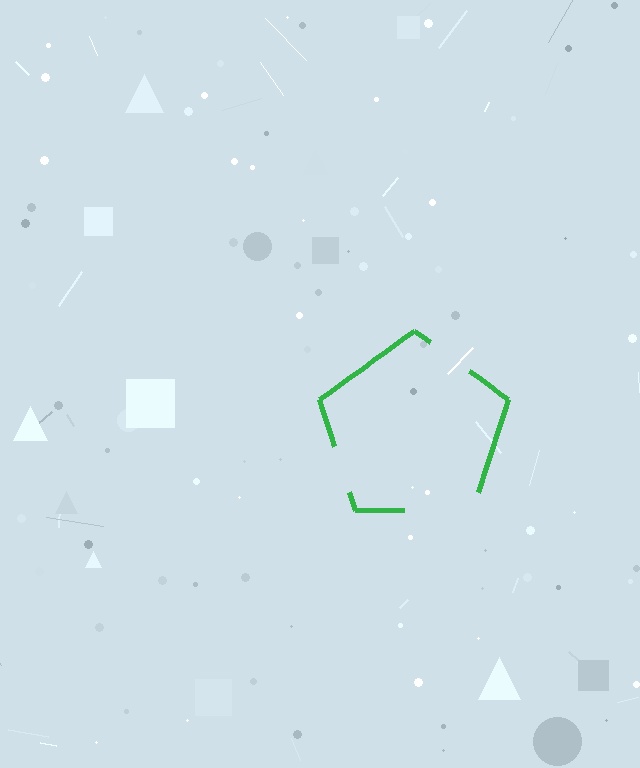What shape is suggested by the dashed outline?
The dashed outline suggests a pentagon.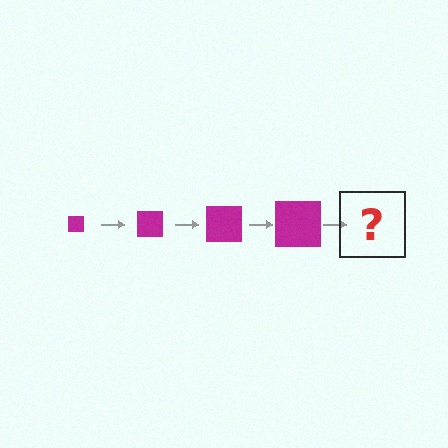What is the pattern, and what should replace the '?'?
The pattern is that the square gets progressively larger each step. The '?' should be a magenta square, larger than the previous one.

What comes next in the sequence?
The next element should be a magenta square, larger than the previous one.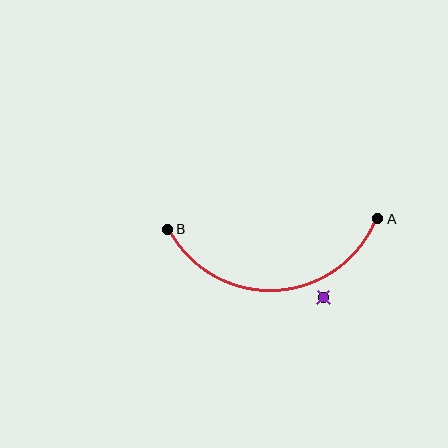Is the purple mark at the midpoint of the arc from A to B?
No — the purple mark does not lie on the arc at all. It sits slightly outside the curve.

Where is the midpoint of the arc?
The arc midpoint is the point on the curve farthest from the straight line joining A and B. It sits below that line.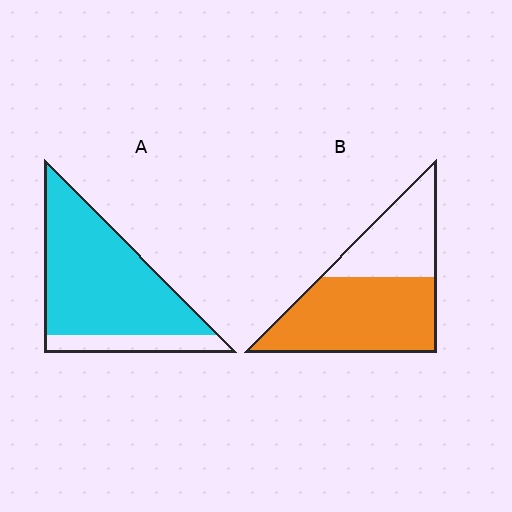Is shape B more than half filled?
Yes.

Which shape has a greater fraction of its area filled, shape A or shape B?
Shape A.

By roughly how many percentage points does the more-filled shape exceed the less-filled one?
By roughly 20 percentage points (A over B).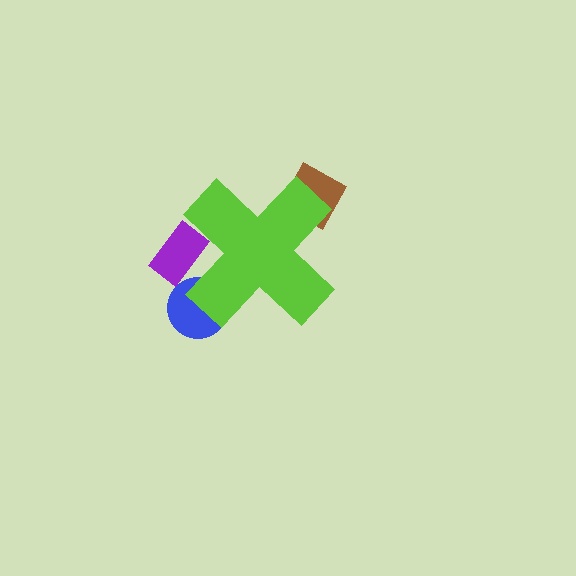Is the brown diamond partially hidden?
Yes, the brown diamond is partially hidden behind the lime cross.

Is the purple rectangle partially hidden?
Yes, the purple rectangle is partially hidden behind the lime cross.